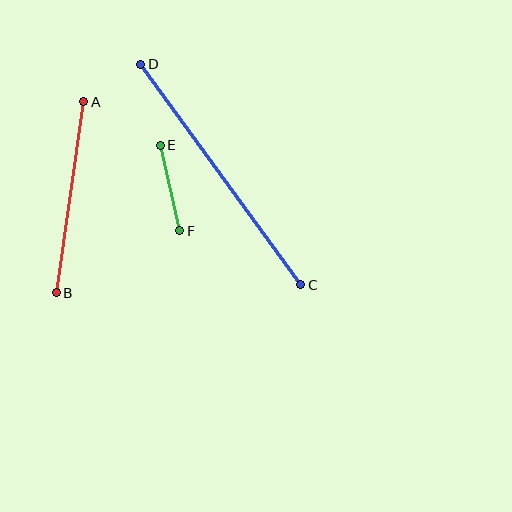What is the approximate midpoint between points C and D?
The midpoint is at approximately (221, 174) pixels.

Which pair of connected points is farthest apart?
Points C and D are farthest apart.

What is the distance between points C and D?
The distance is approximately 272 pixels.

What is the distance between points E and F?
The distance is approximately 87 pixels.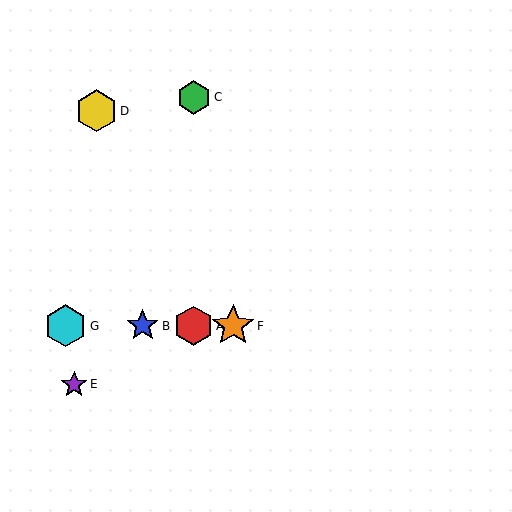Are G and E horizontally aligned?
No, G is at y≈326 and E is at y≈384.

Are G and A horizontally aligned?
Yes, both are at y≈326.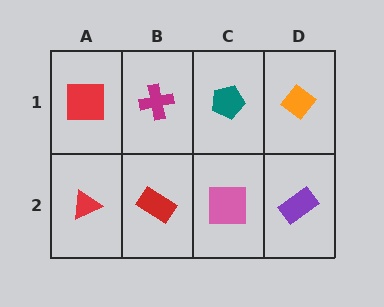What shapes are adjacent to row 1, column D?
A purple rectangle (row 2, column D), a teal pentagon (row 1, column C).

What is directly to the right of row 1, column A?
A magenta cross.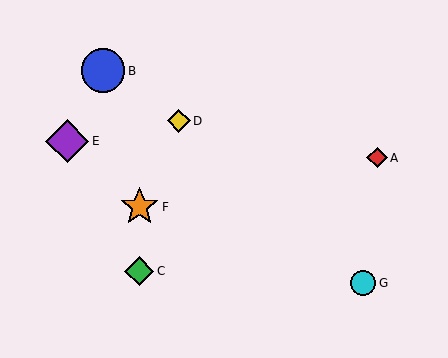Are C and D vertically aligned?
No, C is at x≈139 and D is at x≈179.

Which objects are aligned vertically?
Objects C, F are aligned vertically.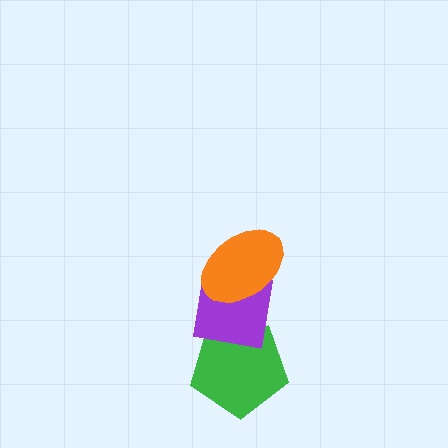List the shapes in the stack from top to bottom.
From top to bottom: the orange ellipse, the purple square, the green pentagon.